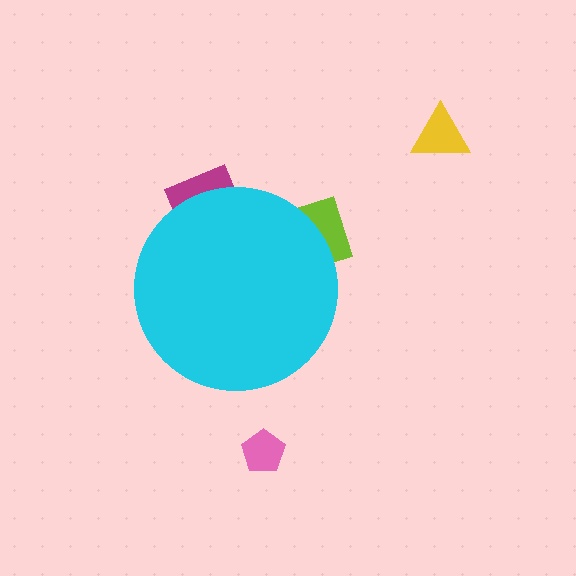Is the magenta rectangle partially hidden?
Yes, the magenta rectangle is partially hidden behind the cyan circle.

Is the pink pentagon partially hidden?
No, the pink pentagon is fully visible.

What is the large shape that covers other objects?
A cyan circle.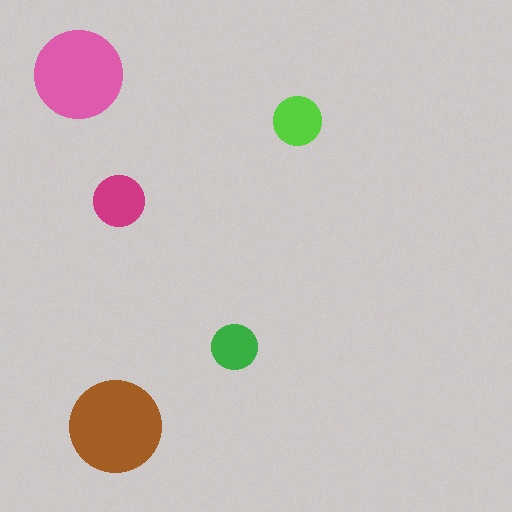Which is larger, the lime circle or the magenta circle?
The magenta one.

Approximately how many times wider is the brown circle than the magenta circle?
About 2 times wider.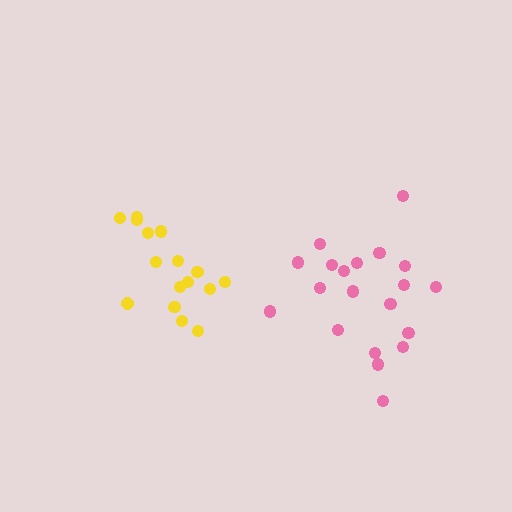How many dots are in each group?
Group 1: 20 dots, Group 2: 16 dots (36 total).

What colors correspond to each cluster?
The clusters are colored: pink, yellow.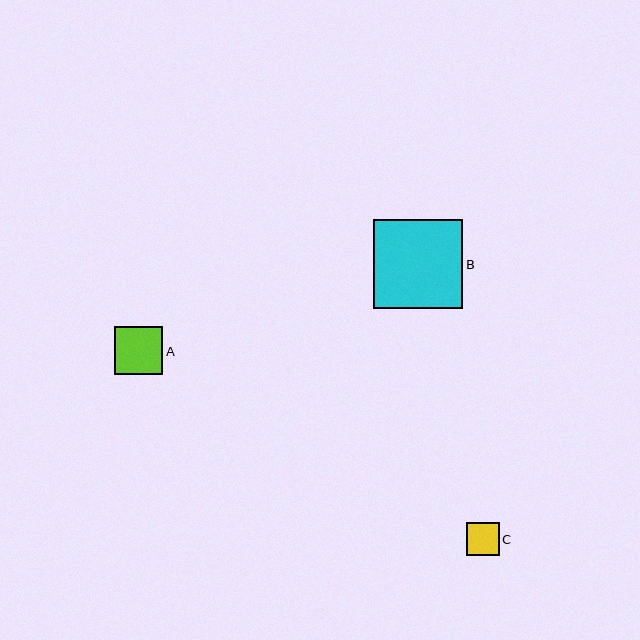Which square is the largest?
Square B is the largest with a size of approximately 89 pixels.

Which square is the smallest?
Square C is the smallest with a size of approximately 33 pixels.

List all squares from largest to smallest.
From largest to smallest: B, A, C.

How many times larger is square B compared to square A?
Square B is approximately 1.8 times the size of square A.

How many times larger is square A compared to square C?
Square A is approximately 1.5 times the size of square C.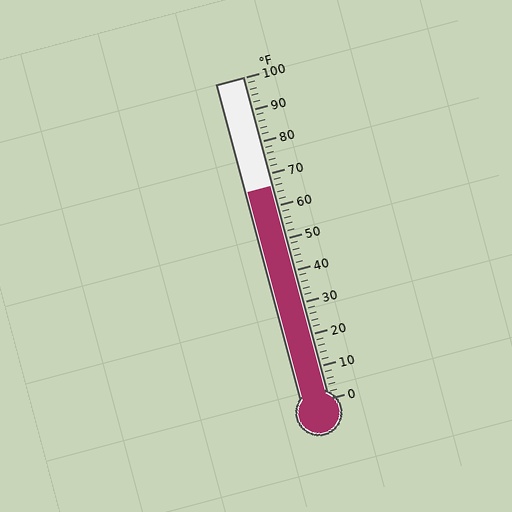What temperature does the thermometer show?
The thermometer shows approximately 66°F.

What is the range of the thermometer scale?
The thermometer scale ranges from 0°F to 100°F.